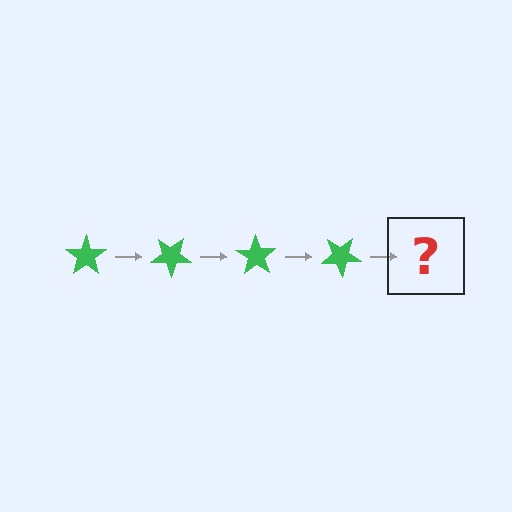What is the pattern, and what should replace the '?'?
The pattern is that the star rotates 35 degrees each step. The '?' should be a green star rotated 140 degrees.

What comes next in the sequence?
The next element should be a green star rotated 140 degrees.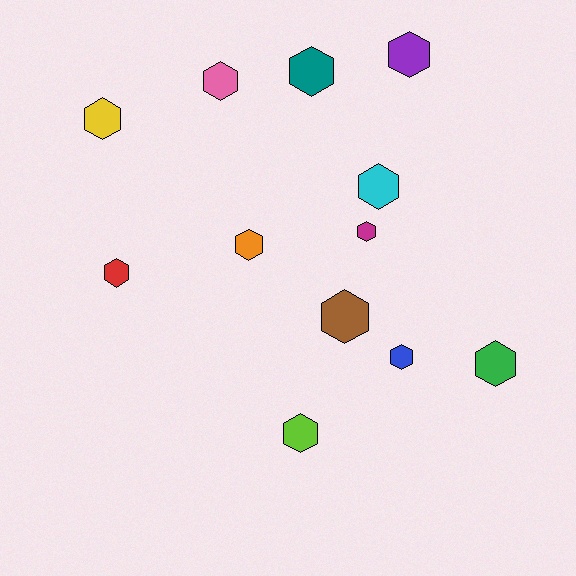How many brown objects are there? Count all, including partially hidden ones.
There is 1 brown object.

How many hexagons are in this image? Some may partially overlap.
There are 12 hexagons.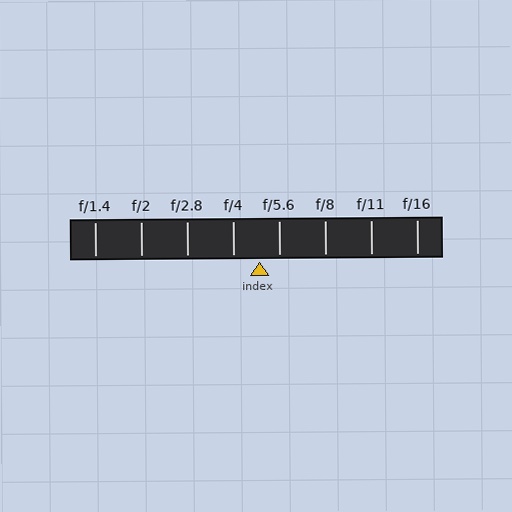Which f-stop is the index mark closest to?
The index mark is closest to f/5.6.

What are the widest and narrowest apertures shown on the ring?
The widest aperture shown is f/1.4 and the narrowest is f/16.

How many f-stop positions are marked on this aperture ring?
There are 8 f-stop positions marked.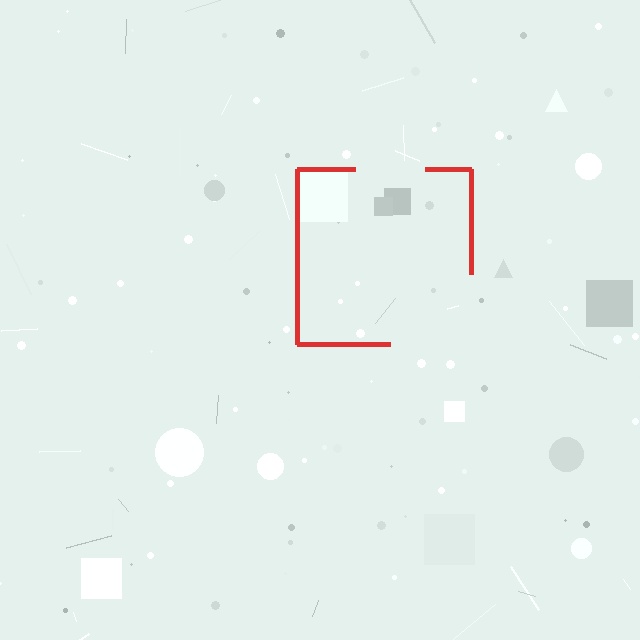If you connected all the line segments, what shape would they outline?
They would outline a square.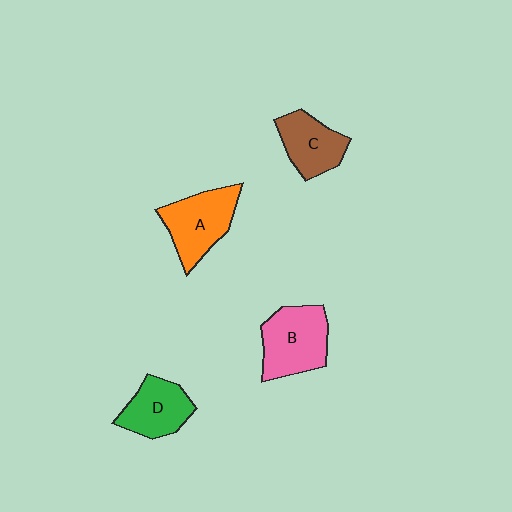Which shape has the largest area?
Shape B (pink).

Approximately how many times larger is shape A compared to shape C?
Approximately 1.3 times.